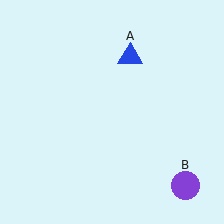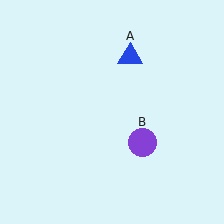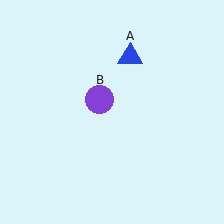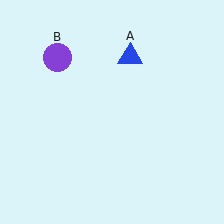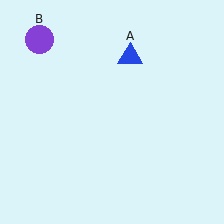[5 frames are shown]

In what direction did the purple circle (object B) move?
The purple circle (object B) moved up and to the left.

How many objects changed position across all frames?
1 object changed position: purple circle (object B).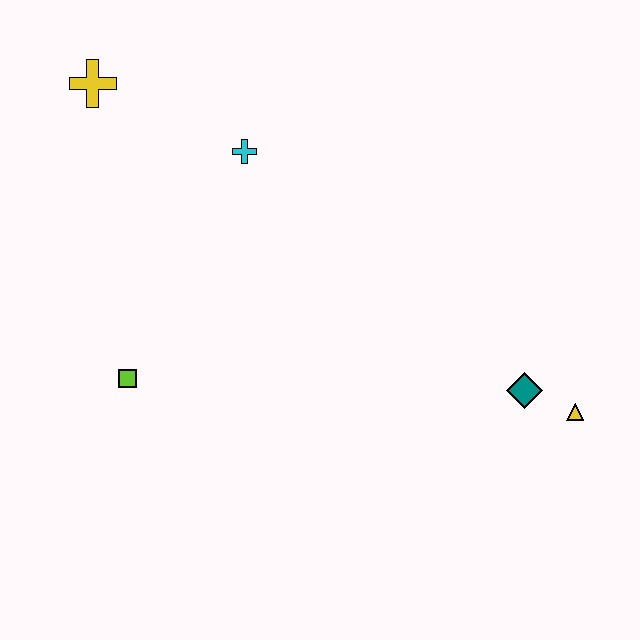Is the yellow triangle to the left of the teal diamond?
No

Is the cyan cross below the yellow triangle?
No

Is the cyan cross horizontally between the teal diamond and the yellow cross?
Yes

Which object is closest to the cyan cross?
The yellow cross is closest to the cyan cross.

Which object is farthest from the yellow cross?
The yellow triangle is farthest from the yellow cross.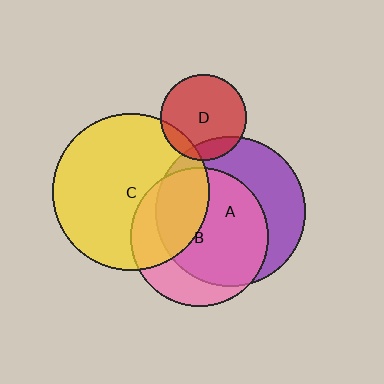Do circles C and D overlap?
Yes.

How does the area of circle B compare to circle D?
Approximately 2.5 times.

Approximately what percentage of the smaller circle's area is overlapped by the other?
Approximately 10%.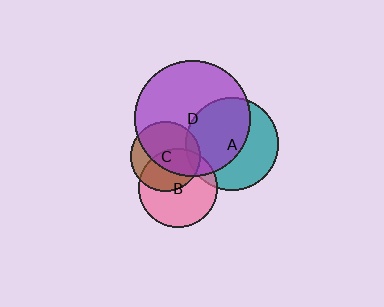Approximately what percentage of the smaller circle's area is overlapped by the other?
Approximately 25%.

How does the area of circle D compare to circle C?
Approximately 2.7 times.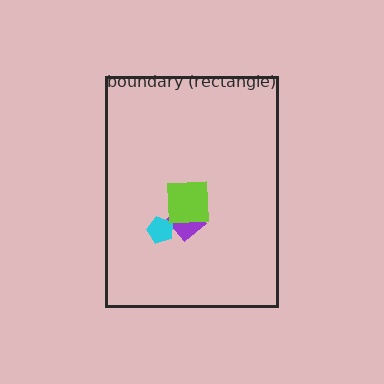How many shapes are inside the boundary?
3 inside, 0 outside.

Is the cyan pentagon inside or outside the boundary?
Inside.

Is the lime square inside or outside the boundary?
Inside.